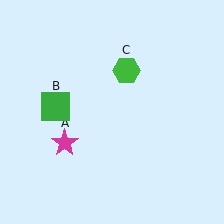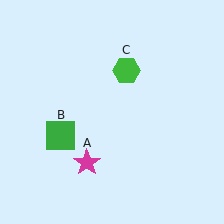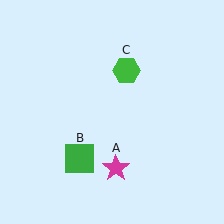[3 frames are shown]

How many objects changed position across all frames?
2 objects changed position: magenta star (object A), green square (object B).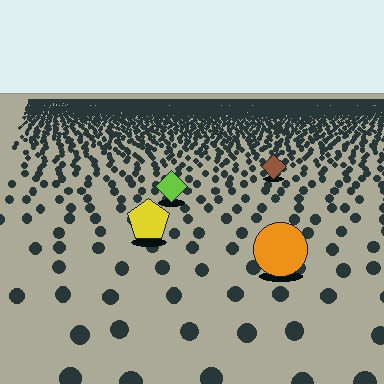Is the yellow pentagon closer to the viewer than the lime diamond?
Yes. The yellow pentagon is closer — you can tell from the texture gradient: the ground texture is coarser near it.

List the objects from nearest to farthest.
From nearest to farthest: the orange circle, the yellow pentagon, the lime diamond, the brown diamond.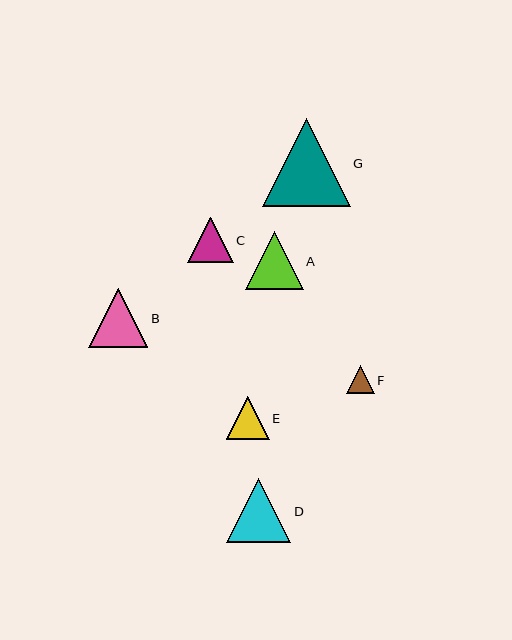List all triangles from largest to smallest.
From largest to smallest: G, D, B, A, C, E, F.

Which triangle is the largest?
Triangle G is the largest with a size of approximately 88 pixels.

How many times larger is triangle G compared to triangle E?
Triangle G is approximately 2.1 times the size of triangle E.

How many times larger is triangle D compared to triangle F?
Triangle D is approximately 2.3 times the size of triangle F.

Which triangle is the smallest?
Triangle F is the smallest with a size of approximately 28 pixels.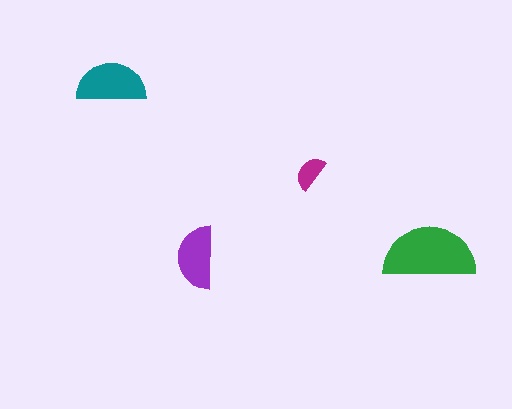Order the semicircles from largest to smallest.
the green one, the teal one, the purple one, the magenta one.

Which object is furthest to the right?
The green semicircle is rightmost.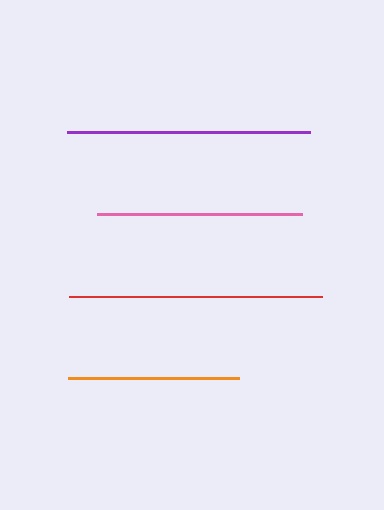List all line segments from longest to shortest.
From longest to shortest: red, purple, pink, orange.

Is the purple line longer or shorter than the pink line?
The purple line is longer than the pink line.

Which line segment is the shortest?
The orange line is the shortest at approximately 172 pixels.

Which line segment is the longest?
The red line is the longest at approximately 253 pixels.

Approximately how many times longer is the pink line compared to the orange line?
The pink line is approximately 1.2 times the length of the orange line.